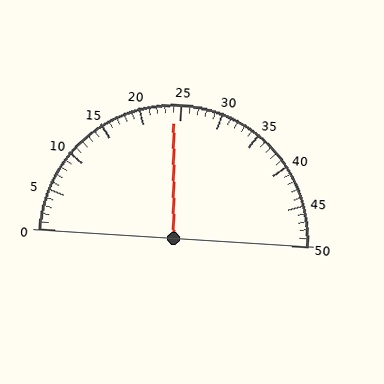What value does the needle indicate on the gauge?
The needle indicates approximately 24.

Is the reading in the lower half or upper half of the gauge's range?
The reading is in the lower half of the range (0 to 50).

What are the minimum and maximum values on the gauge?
The gauge ranges from 0 to 50.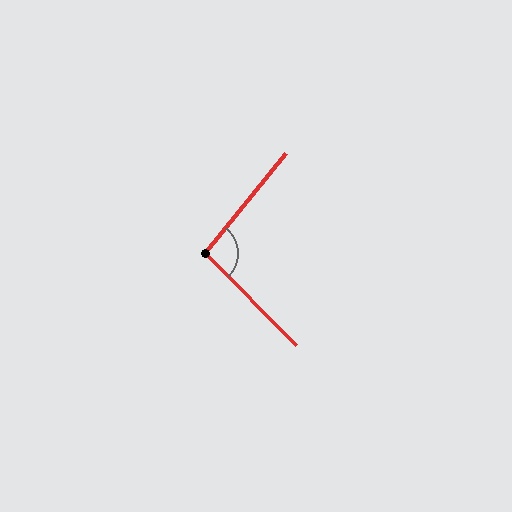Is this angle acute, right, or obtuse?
It is obtuse.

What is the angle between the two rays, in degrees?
Approximately 96 degrees.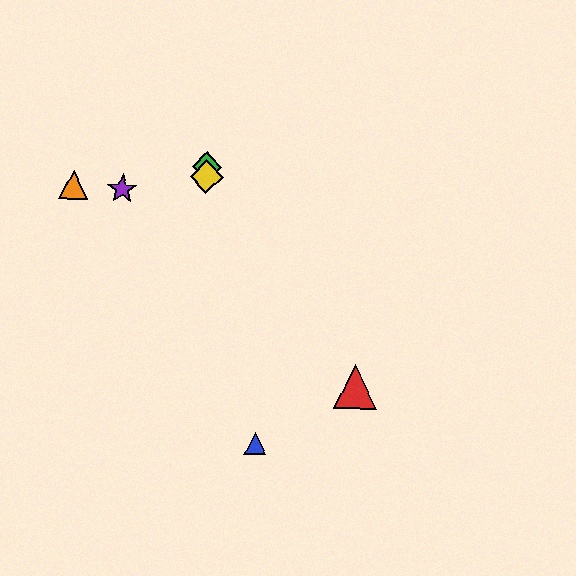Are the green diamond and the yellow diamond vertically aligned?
Yes, both are at x≈207.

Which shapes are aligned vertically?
The green diamond, the yellow diamond are aligned vertically.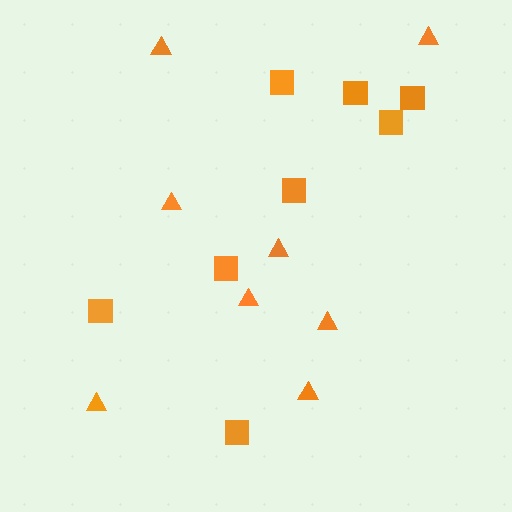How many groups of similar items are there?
There are 2 groups: one group of triangles (8) and one group of squares (8).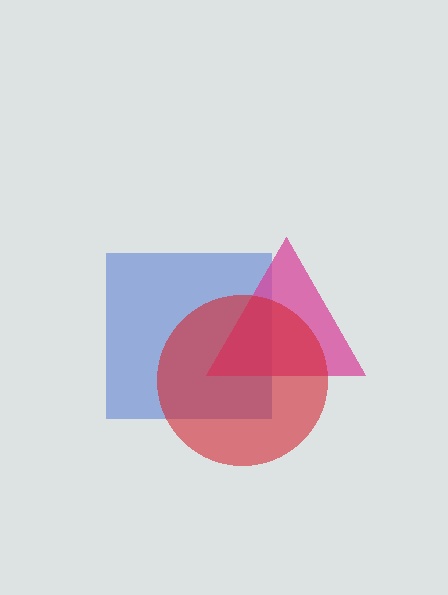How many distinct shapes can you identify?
There are 3 distinct shapes: a blue square, a magenta triangle, a red circle.